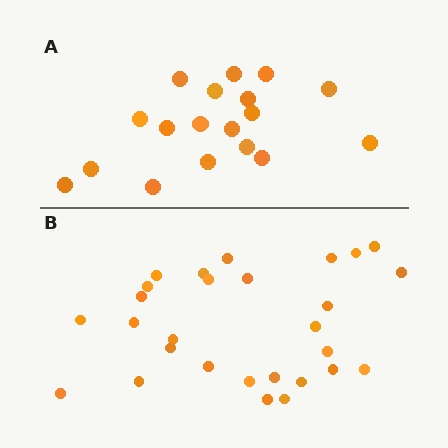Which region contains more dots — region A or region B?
Region B (the bottom region) has more dots.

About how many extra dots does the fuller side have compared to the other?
Region B has roughly 10 or so more dots than region A.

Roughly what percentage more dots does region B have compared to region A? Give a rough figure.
About 55% more.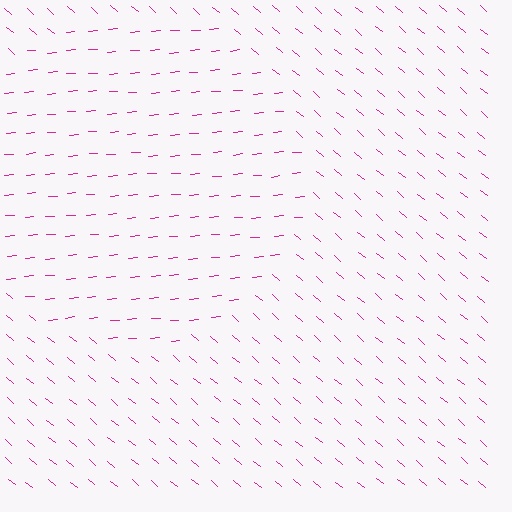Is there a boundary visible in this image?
Yes, there is a texture boundary formed by a change in line orientation.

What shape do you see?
I see a circle.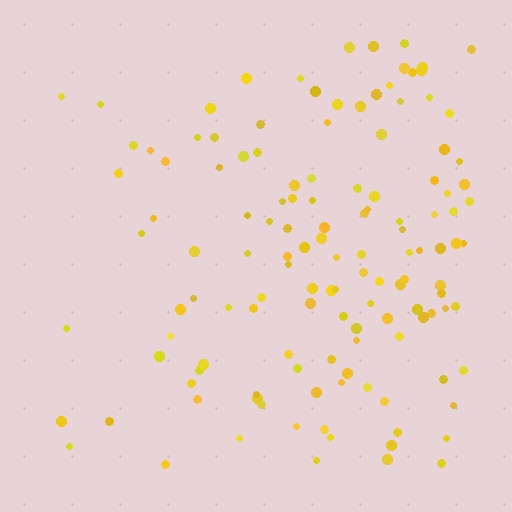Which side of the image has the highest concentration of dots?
The right.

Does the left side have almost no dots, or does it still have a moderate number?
Still a moderate number, just noticeably fewer than the right.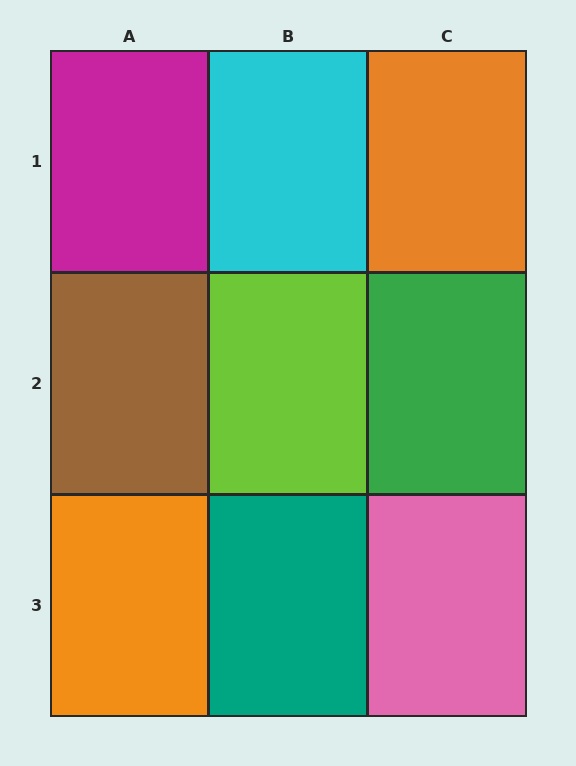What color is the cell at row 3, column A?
Orange.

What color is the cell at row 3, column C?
Pink.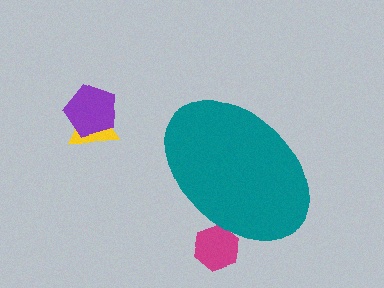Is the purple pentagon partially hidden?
No, the purple pentagon is fully visible.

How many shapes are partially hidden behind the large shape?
1 shape is partially hidden.